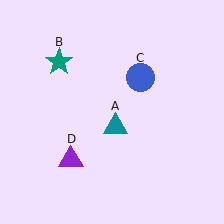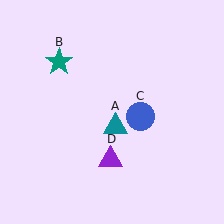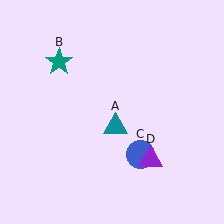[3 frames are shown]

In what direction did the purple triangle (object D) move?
The purple triangle (object D) moved right.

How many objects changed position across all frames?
2 objects changed position: blue circle (object C), purple triangle (object D).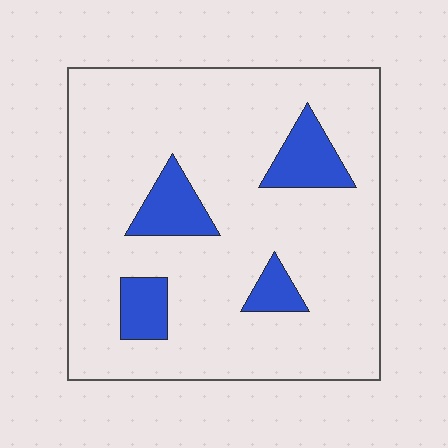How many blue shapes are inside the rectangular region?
4.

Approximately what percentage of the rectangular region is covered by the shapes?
Approximately 15%.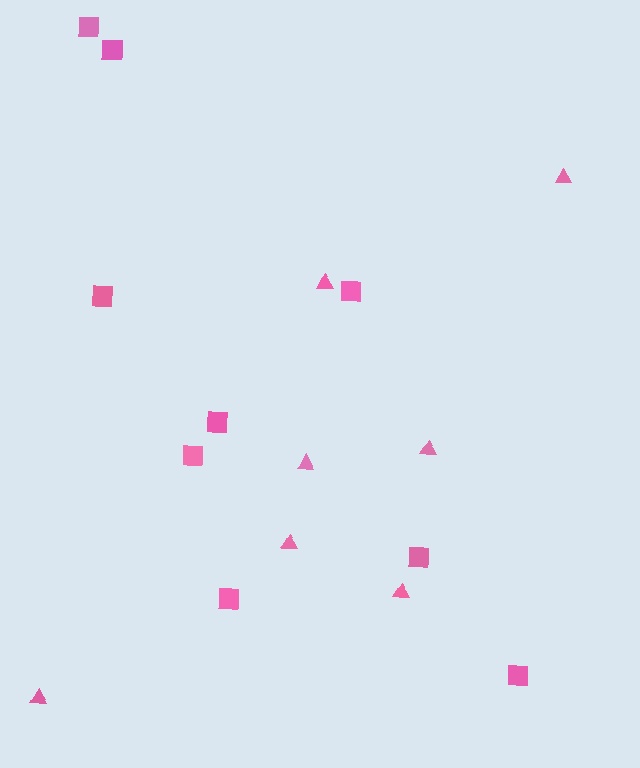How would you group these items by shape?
There are 2 groups: one group of squares (9) and one group of triangles (7).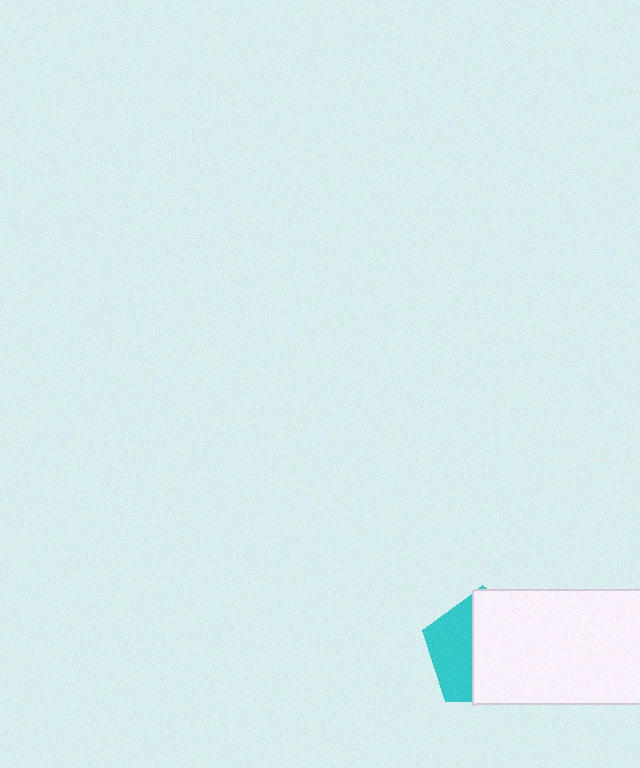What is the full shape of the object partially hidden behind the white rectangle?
The partially hidden object is a cyan pentagon.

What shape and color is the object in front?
The object in front is a white rectangle.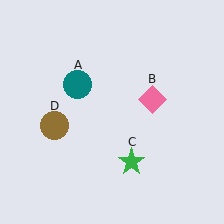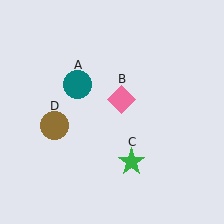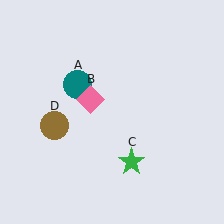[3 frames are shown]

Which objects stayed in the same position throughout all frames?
Teal circle (object A) and green star (object C) and brown circle (object D) remained stationary.